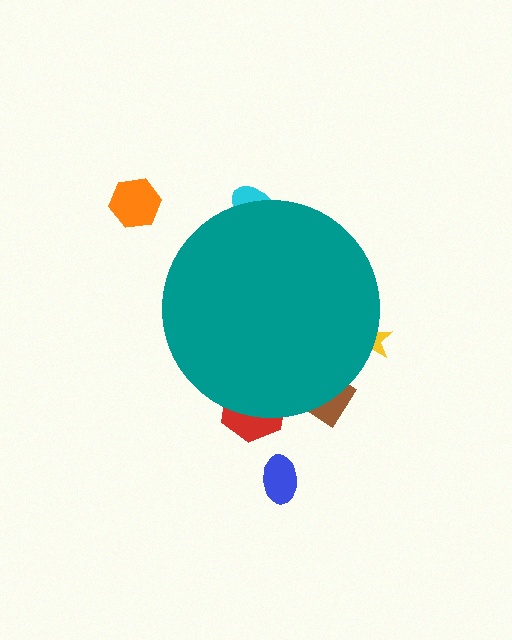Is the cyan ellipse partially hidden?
Yes, the cyan ellipse is partially hidden behind the teal circle.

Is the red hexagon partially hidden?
Yes, the red hexagon is partially hidden behind the teal circle.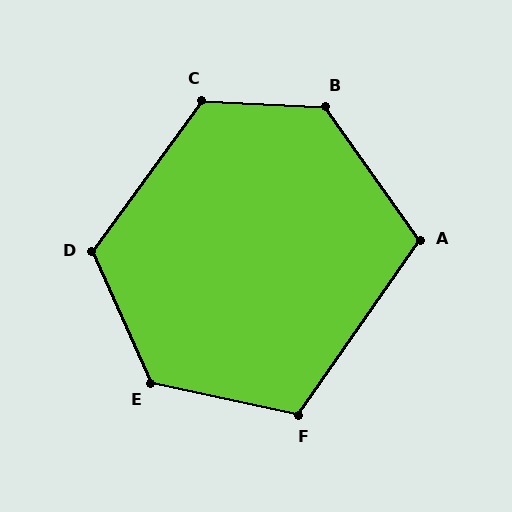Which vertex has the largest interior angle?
B, at approximately 128 degrees.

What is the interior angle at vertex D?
Approximately 119 degrees (obtuse).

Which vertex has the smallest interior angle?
A, at approximately 110 degrees.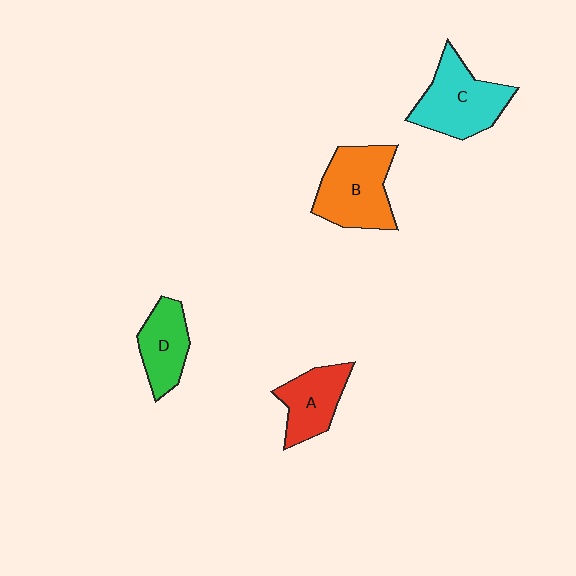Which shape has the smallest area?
Shape D (green).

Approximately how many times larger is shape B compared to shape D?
Approximately 1.5 times.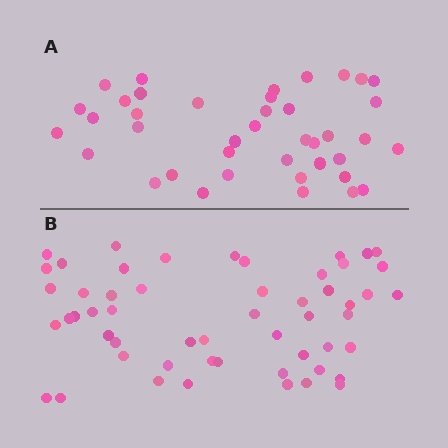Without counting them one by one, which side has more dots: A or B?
Region B (the bottom region) has more dots.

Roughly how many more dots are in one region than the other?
Region B has approximately 15 more dots than region A.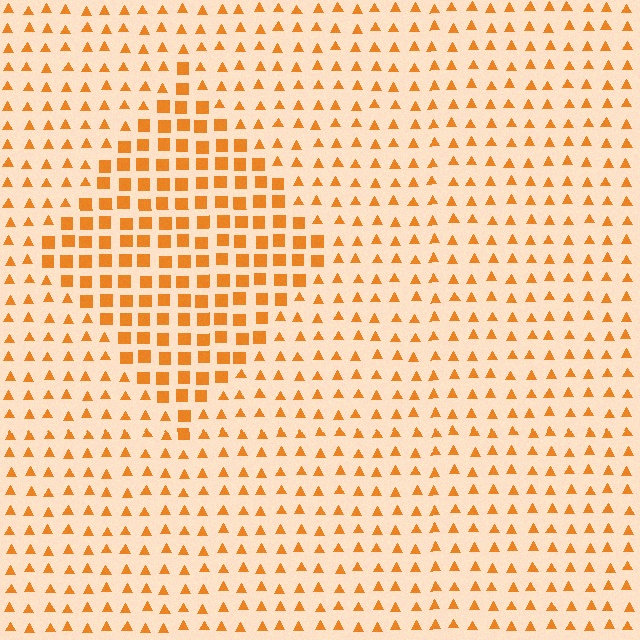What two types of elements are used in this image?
The image uses squares inside the diamond region and triangles outside it.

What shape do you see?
I see a diamond.